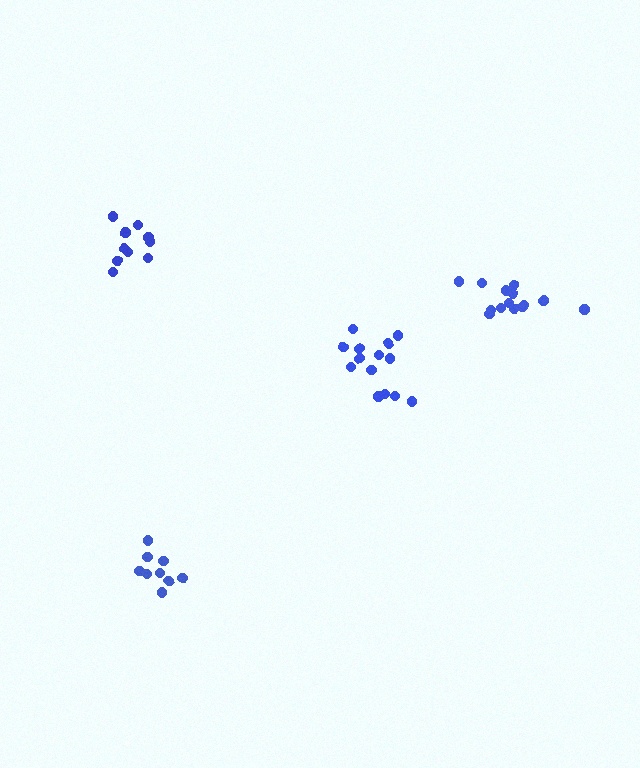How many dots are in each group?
Group 1: 14 dots, Group 2: 15 dots, Group 3: 10 dots, Group 4: 9 dots (48 total).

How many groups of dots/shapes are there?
There are 4 groups.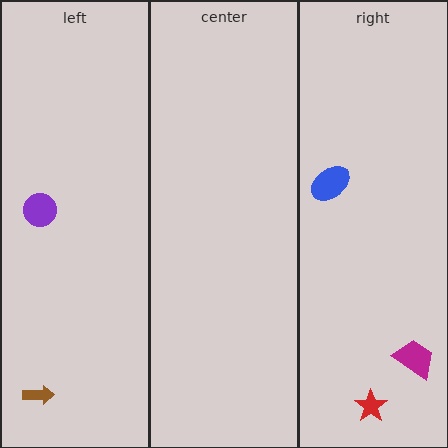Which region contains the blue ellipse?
The right region.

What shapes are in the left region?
The brown arrow, the purple circle.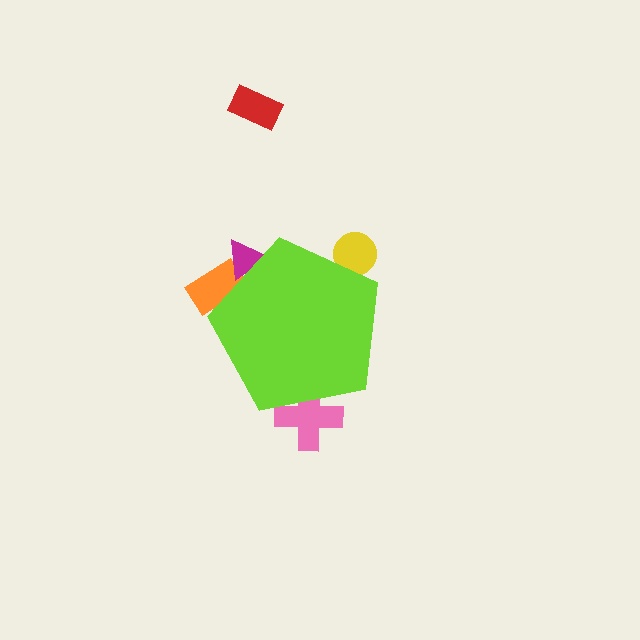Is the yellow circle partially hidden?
Yes, the yellow circle is partially hidden behind the lime pentagon.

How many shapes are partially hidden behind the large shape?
4 shapes are partially hidden.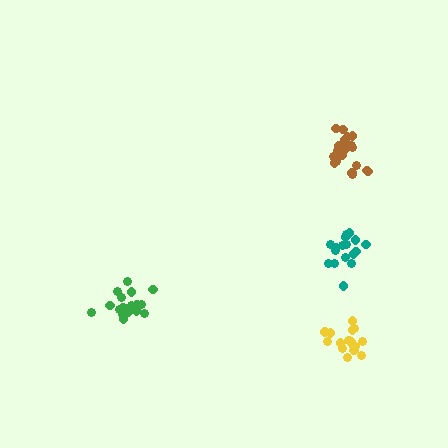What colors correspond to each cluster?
The clusters are colored: green, brown, yellow, teal.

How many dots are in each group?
Group 1: 18 dots, Group 2: 20 dots, Group 3: 17 dots, Group 4: 17 dots (72 total).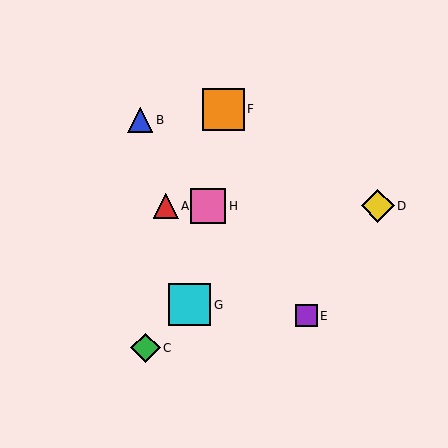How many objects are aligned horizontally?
3 objects (A, D, H) are aligned horizontally.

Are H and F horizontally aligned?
No, H is at y≈206 and F is at y≈109.